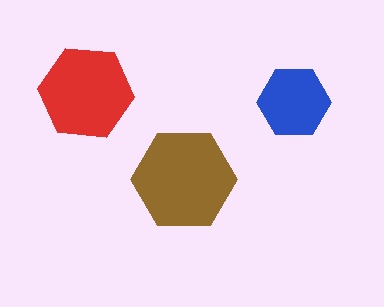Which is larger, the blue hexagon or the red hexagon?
The red one.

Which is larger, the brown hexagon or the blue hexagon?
The brown one.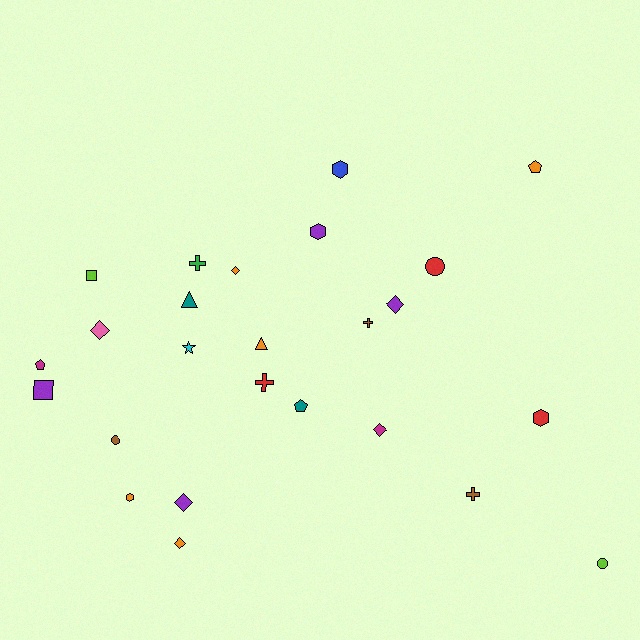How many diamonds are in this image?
There are 6 diamonds.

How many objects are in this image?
There are 25 objects.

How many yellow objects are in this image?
There are no yellow objects.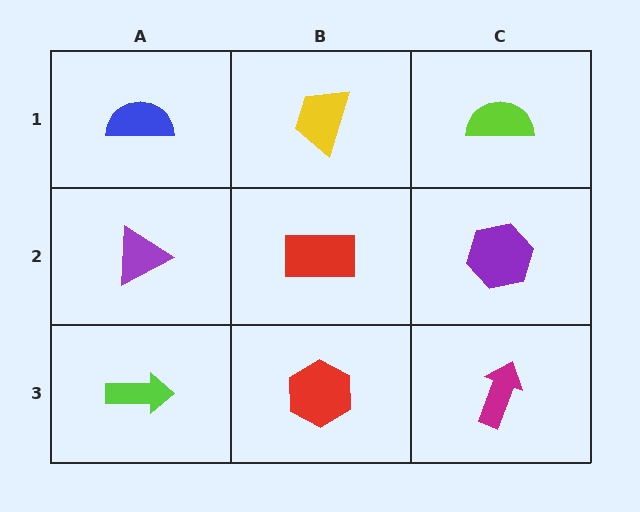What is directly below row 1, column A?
A purple triangle.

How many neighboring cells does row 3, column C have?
2.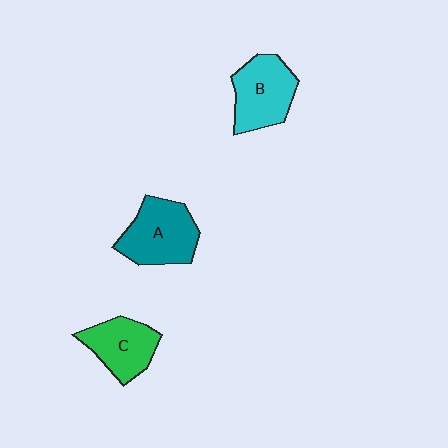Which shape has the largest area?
Shape A (teal).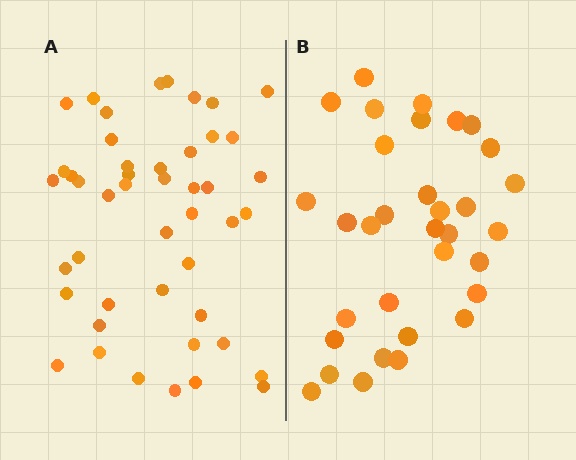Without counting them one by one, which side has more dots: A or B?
Region A (the left region) has more dots.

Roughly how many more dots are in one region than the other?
Region A has approximately 15 more dots than region B.